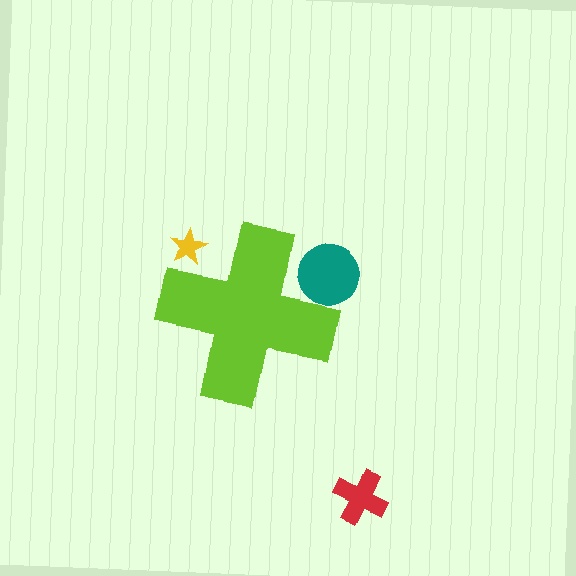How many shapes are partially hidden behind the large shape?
2 shapes are partially hidden.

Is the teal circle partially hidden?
Yes, the teal circle is partially hidden behind the lime cross.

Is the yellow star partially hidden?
Yes, the yellow star is partially hidden behind the lime cross.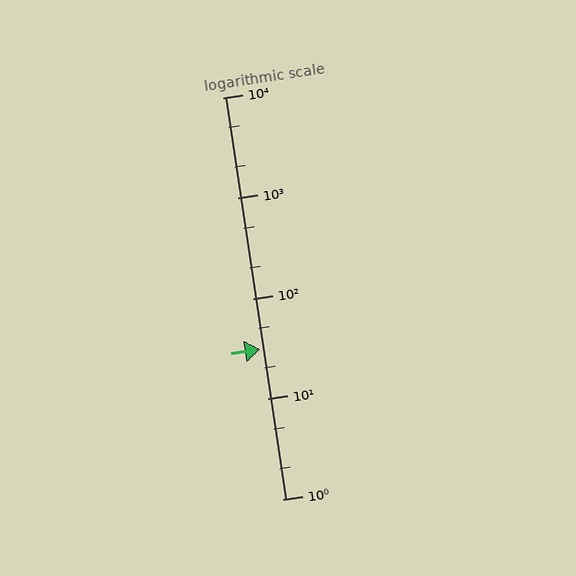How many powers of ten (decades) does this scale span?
The scale spans 4 decades, from 1 to 10000.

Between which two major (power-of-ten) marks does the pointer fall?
The pointer is between 10 and 100.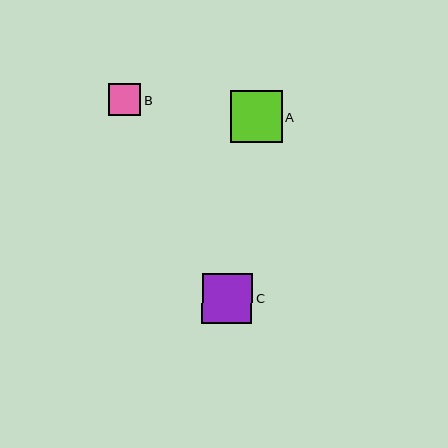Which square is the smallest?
Square B is the smallest with a size of approximately 32 pixels.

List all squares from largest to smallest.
From largest to smallest: A, C, B.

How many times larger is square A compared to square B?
Square A is approximately 1.6 times the size of square B.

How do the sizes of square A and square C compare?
Square A and square C are approximately the same size.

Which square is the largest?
Square A is the largest with a size of approximately 52 pixels.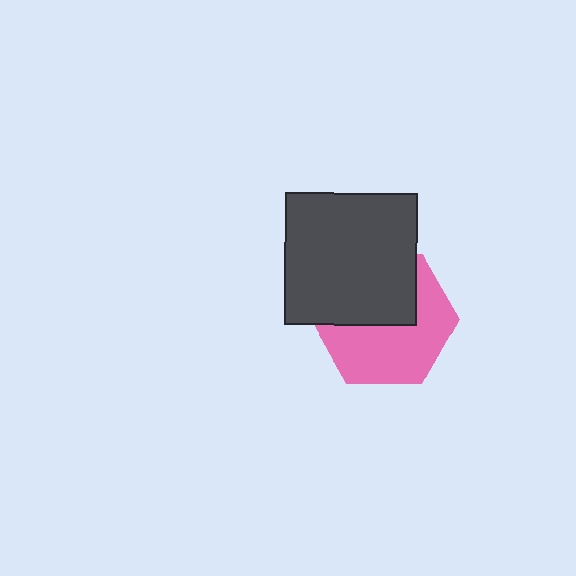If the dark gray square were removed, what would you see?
You would see the complete pink hexagon.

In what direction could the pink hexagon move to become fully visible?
The pink hexagon could move down. That would shift it out from behind the dark gray square entirely.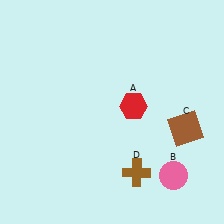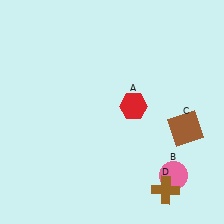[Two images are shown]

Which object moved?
The brown cross (D) moved right.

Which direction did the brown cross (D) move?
The brown cross (D) moved right.